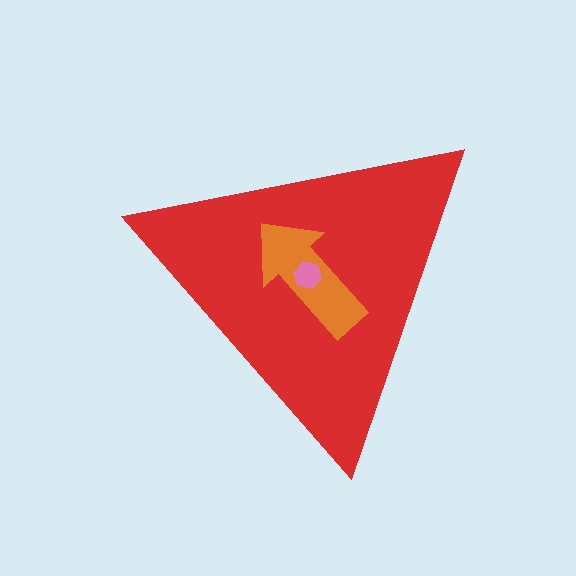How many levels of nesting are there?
3.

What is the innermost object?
The pink hexagon.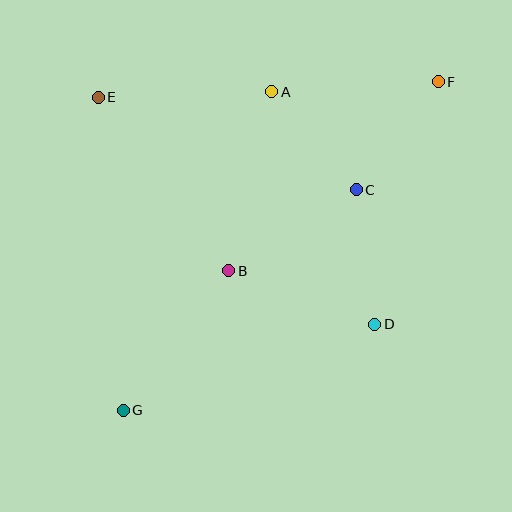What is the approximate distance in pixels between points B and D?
The distance between B and D is approximately 156 pixels.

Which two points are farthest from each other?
Points F and G are farthest from each other.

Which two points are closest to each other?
Points A and C are closest to each other.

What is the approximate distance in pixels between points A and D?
The distance between A and D is approximately 254 pixels.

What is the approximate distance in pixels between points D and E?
The distance between D and E is approximately 358 pixels.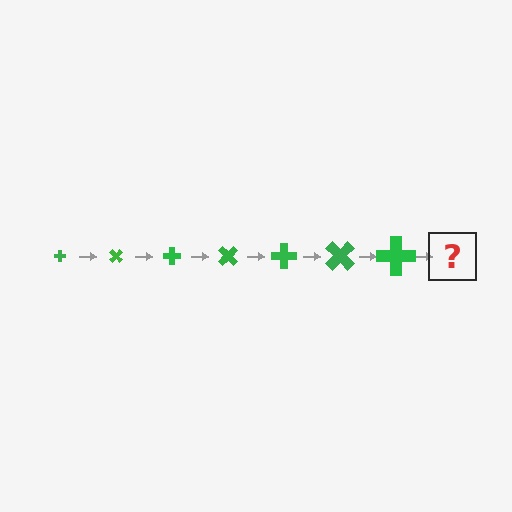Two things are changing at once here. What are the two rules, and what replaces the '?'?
The two rules are that the cross grows larger each step and it rotates 45 degrees each step. The '?' should be a cross, larger than the previous one and rotated 315 degrees from the start.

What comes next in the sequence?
The next element should be a cross, larger than the previous one and rotated 315 degrees from the start.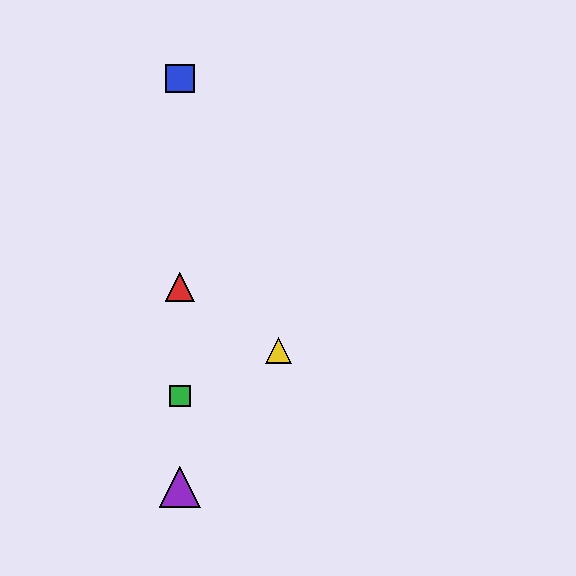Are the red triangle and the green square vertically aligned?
Yes, both are at x≈180.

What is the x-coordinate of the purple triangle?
The purple triangle is at x≈180.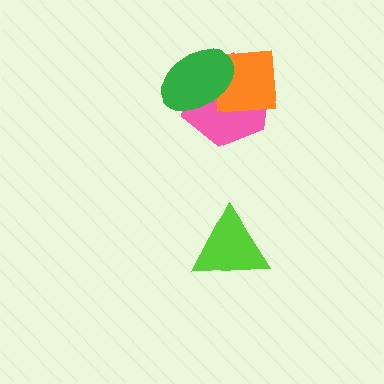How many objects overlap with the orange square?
2 objects overlap with the orange square.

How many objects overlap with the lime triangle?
0 objects overlap with the lime triangle.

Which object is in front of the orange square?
The green ellipse is in front of the orange square.